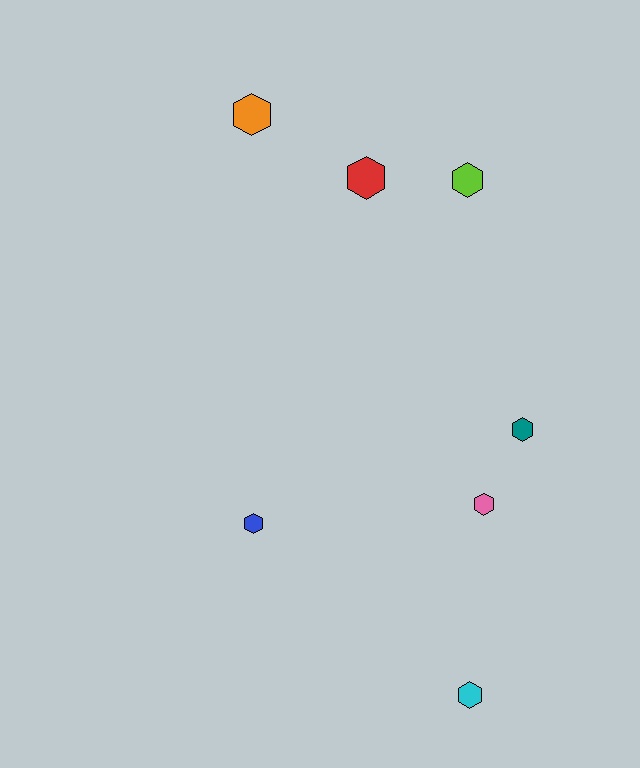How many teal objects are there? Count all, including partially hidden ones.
There is 1 teal object.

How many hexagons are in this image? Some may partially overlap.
There are 7 hexagons.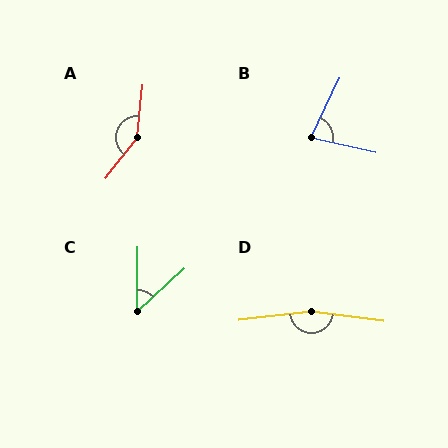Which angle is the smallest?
C, at approximately 48 degrees.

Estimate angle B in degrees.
Approximately 77 degrees.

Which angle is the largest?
D, at approximately 166 degrees.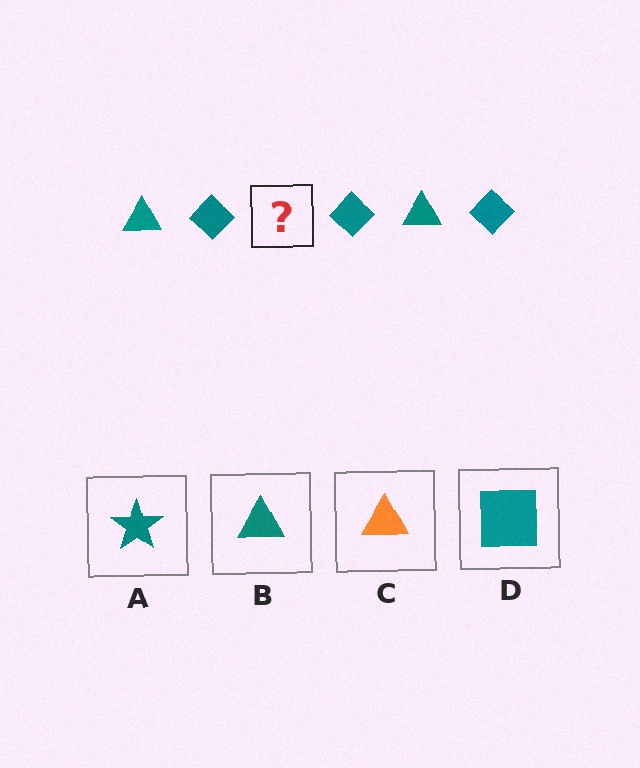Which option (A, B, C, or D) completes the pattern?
B.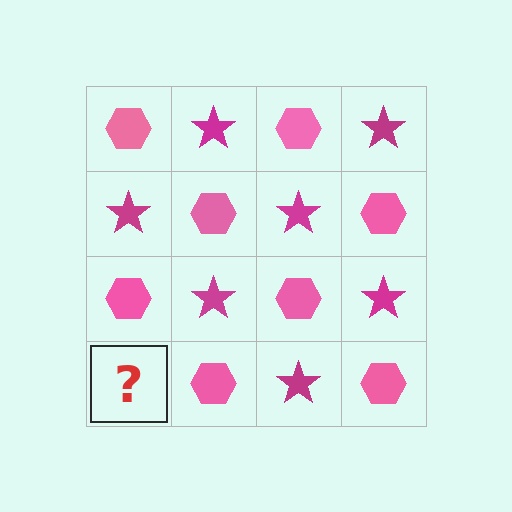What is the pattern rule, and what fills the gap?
The rule is that it alternates pink hexagon and magenta star in a checkerboard pattern. The gap should be filled with a magenta star.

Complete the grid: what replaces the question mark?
The question mark should be replaced with a magenta star.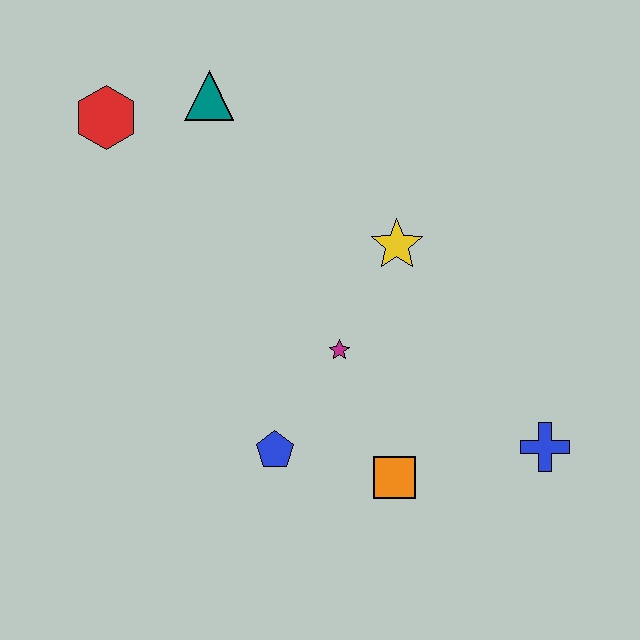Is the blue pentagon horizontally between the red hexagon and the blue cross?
Yes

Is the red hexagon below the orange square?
No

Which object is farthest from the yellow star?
The red hexagon is farthest from the yellow star.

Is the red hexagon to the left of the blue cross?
Yes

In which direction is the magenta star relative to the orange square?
The magenta star is above the orange square.